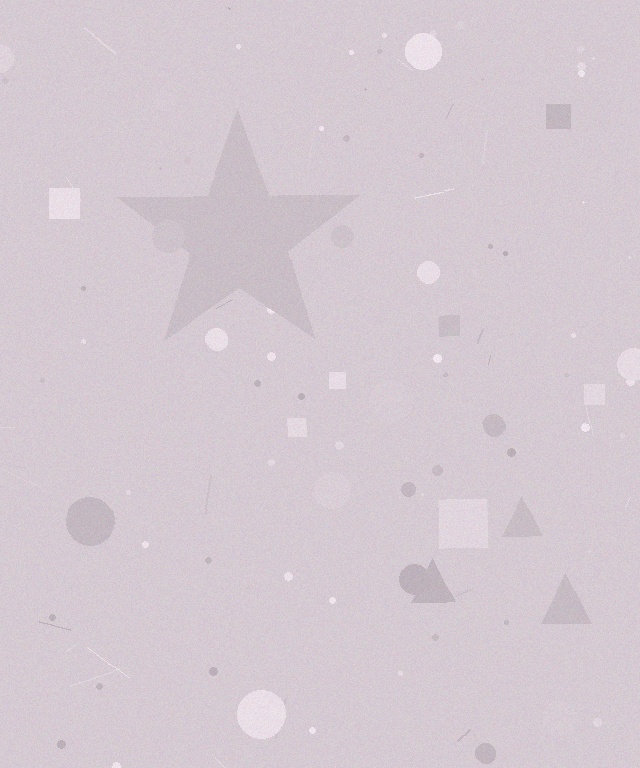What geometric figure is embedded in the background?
A star is embedded in the background.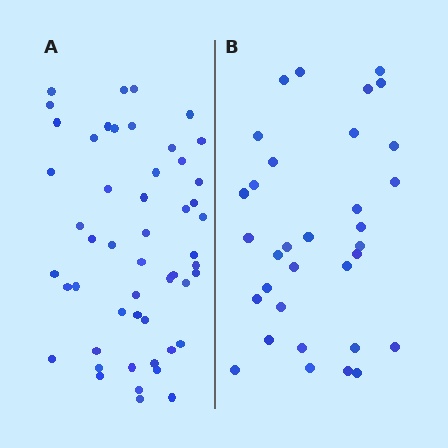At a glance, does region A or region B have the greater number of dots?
Region A (the left region) has more dots.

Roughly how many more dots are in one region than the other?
Region A has approximately 20 more dots than region B.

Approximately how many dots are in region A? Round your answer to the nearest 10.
About 50 dots. (The exact count is 51, which rounds to 50.)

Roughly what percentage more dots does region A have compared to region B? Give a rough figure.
About 55% more.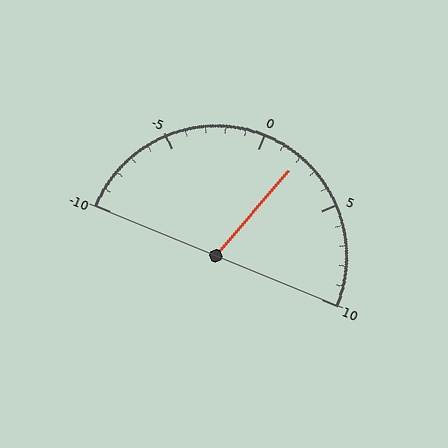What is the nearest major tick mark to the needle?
The nearest major tick mark is 0.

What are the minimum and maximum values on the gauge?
The gauge ranges from -10 to 10.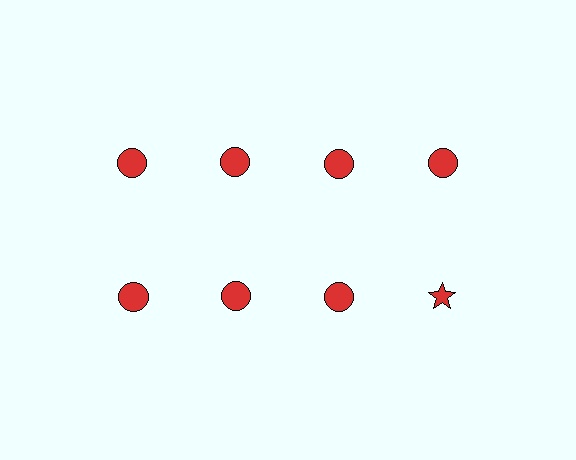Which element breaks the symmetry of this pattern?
The red star in the second row, second from right column breaks the symmetry. All other shapes are red circles.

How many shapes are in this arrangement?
There are 8 shapes arranged in a grid pattern.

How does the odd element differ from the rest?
It has a different shape: star instead of circle.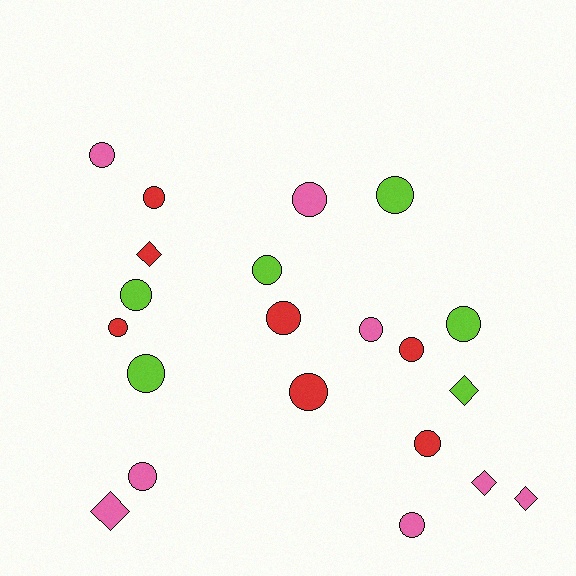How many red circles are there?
There are 6 red circles.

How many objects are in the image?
There are 21 objects.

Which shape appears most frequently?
Circle, with 16 objects.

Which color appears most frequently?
Pink, with 8 objects.